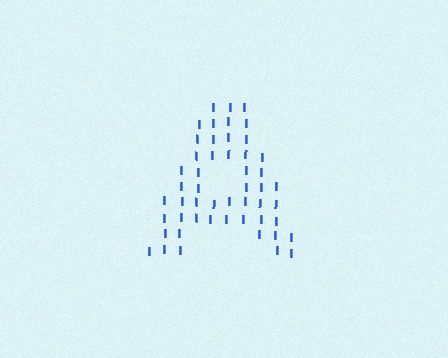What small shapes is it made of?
It is made of small letter I's.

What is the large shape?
The large shape is the letter A.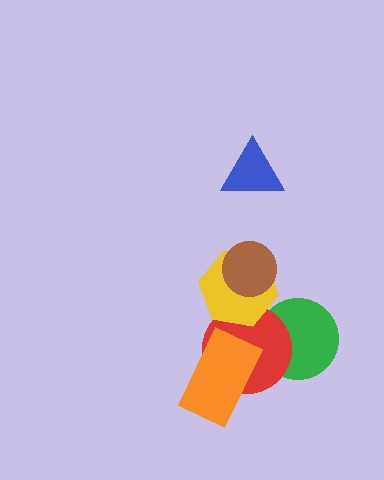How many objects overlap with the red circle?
3 objects overlap with the red circle.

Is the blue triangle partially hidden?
No, no other shape covers it.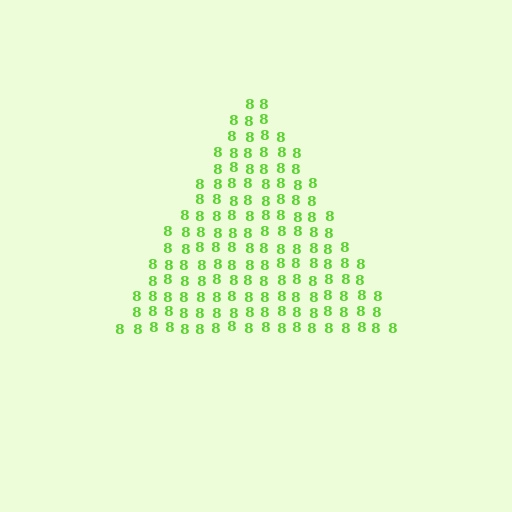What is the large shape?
The large shape is a triangle.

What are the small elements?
The small elements are digit 8's.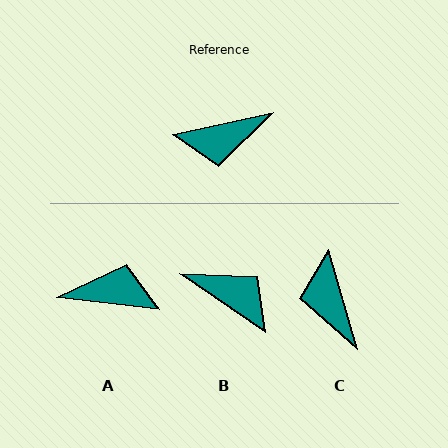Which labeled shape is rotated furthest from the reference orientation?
A, about 160 degrees away.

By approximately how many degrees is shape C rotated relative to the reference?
Approximately 86 degrees clockwise.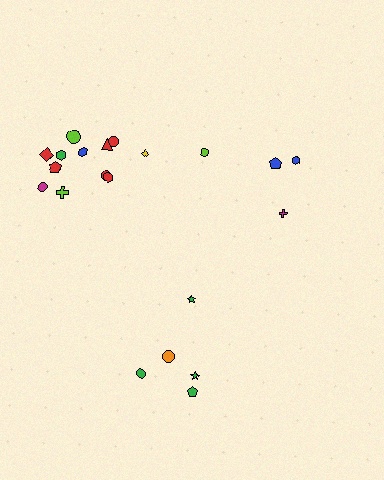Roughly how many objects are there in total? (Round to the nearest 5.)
Roughly 20 objects in total.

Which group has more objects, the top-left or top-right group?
The top-left group.